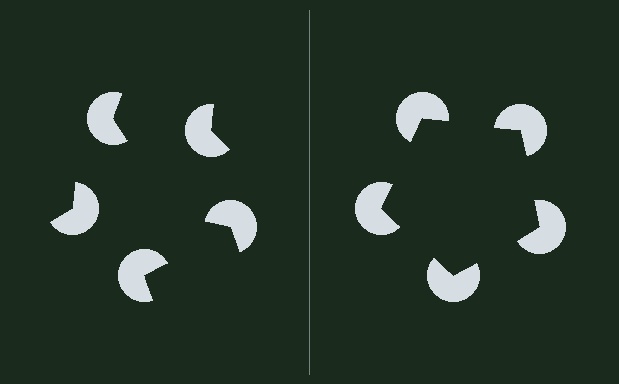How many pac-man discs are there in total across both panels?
10 — 5 on each side.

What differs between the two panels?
The pac-man discs are positioned identically on both sides; only the wedge orientations differ. On the right they align to a pentagon; on the left they are misaligned.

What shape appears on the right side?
An illusory pentagon.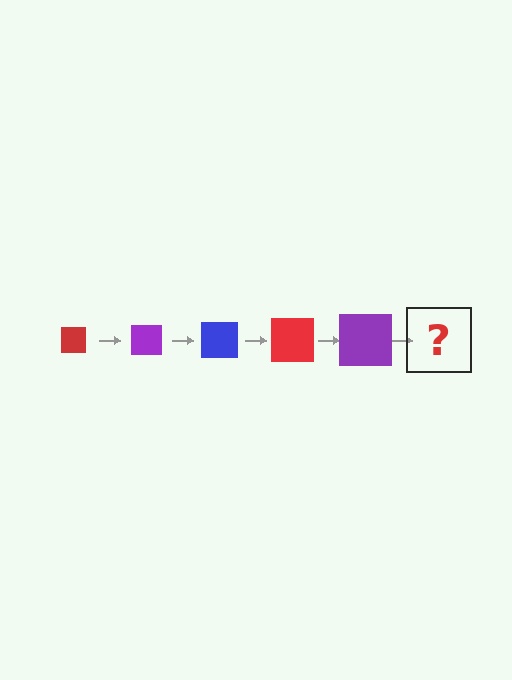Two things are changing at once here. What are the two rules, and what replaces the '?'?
The two rules are that the square grows larger each step and the color cycles through red, purple, and blue. The '?' should be a blue square, larger than the previous one.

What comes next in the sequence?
The next element should be a blue square, larger than the previous one.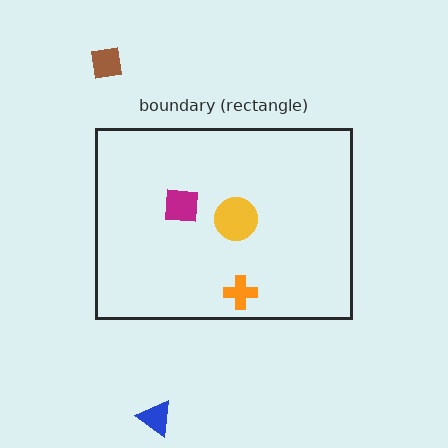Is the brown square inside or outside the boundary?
Outside.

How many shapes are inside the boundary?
3 inside, 2 outside.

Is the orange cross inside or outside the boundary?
Inside.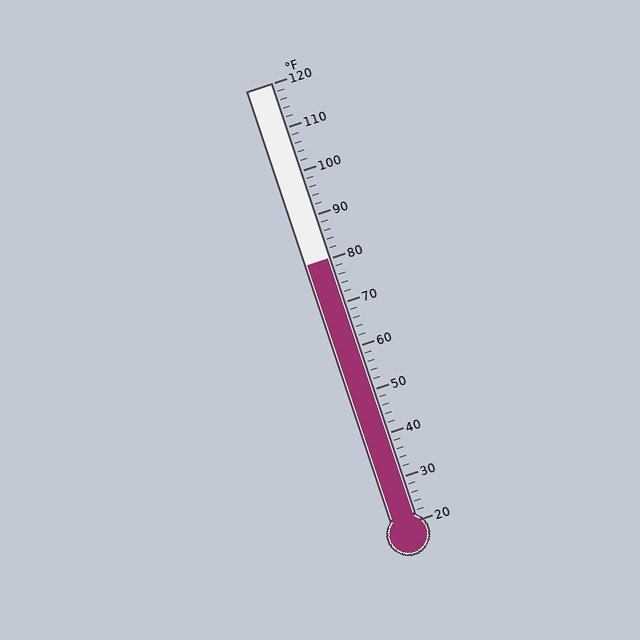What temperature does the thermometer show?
The thermometer shows approximately 80°F.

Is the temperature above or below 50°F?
The temperature is above 50°F.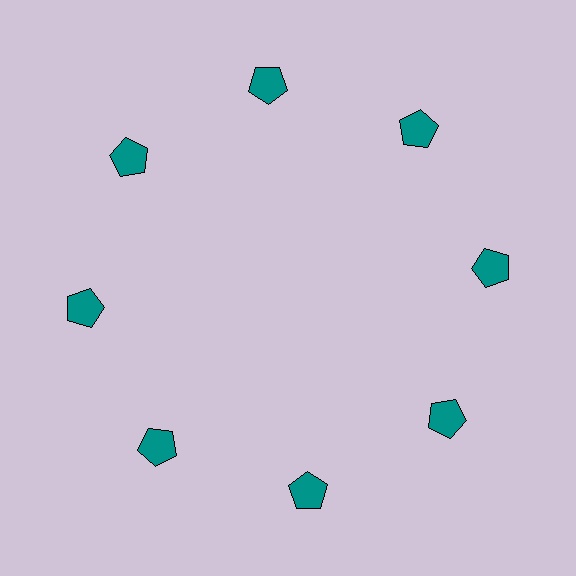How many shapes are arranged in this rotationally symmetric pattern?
There are 8 shapes, arranged in 8 groups of 1.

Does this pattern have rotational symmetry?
Yes, this pattern has 8-fold rotational symmetry. It looks the same after rotating 45 degrees around the center.